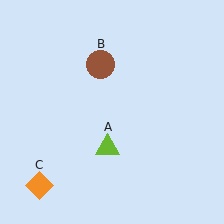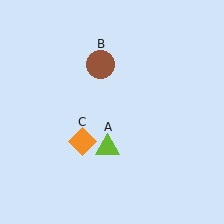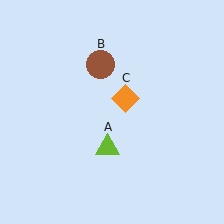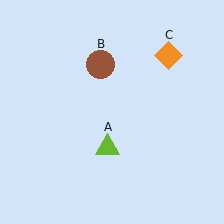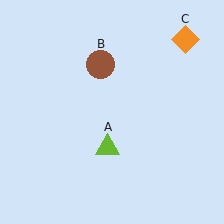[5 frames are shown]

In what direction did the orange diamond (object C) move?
The orange diamond (object C) moved up and to the right.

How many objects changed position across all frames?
1 object changed position: orange diamond (object C).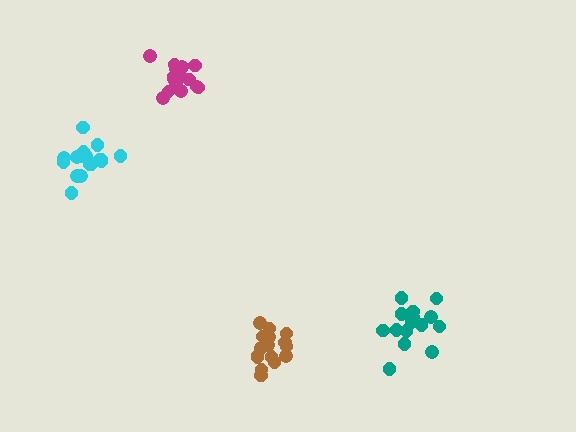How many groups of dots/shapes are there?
There are 4 groups.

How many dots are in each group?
Group 1: 15 dots, Group 2: 16 dots, Group 3: 17 dots, Group 4: 16 dots (64 total).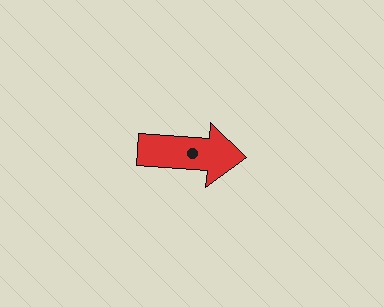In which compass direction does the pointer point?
East.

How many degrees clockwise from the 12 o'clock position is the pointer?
Approximately 94 degrees.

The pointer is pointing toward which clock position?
Roughly 3 o'clock.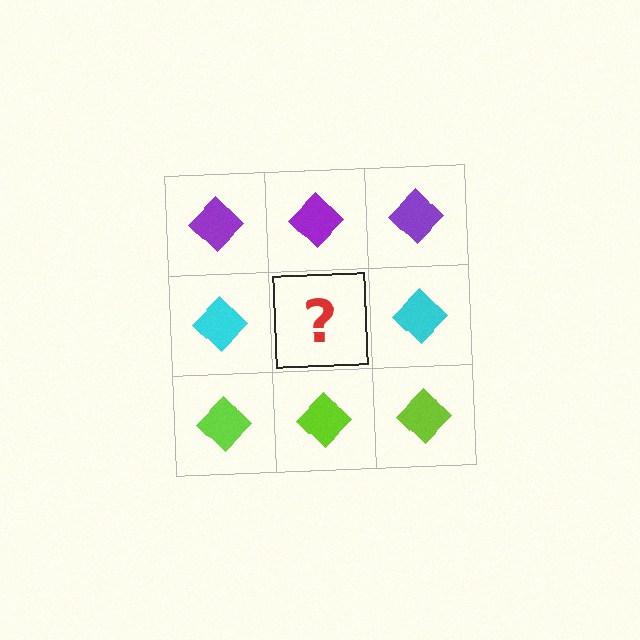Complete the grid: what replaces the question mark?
The question mark should be replaced with a cyan diamond.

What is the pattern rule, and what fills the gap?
The rule is that each row has a consistent color. The gap should be filled with a cyan diamond.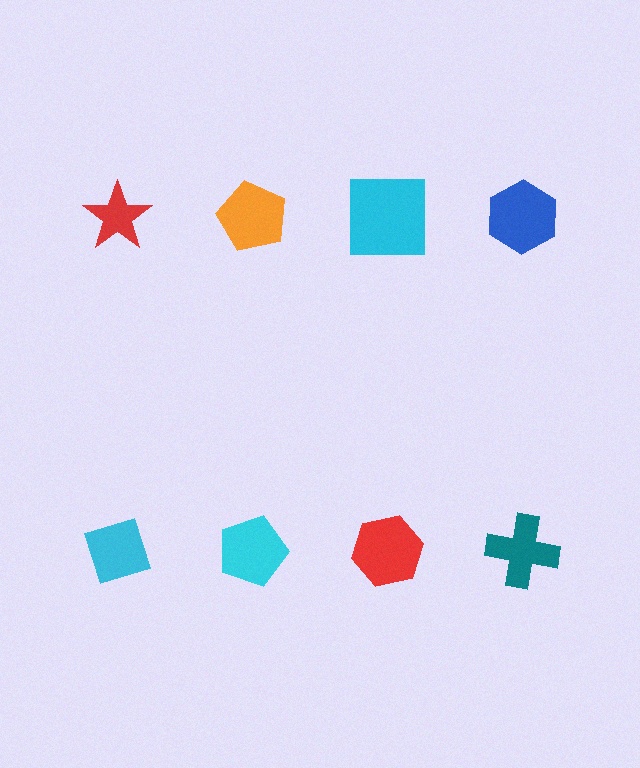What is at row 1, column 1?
A red star.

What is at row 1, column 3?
A cyan square.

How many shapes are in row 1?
4 shapes.